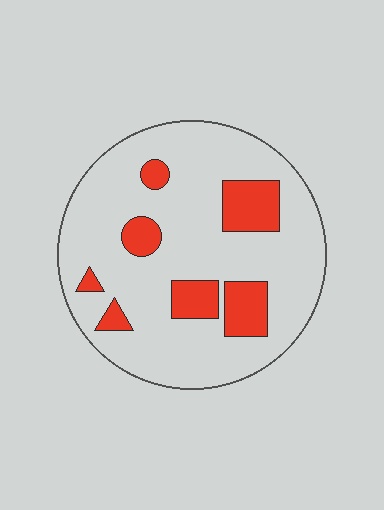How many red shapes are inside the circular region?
7.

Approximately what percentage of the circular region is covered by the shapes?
Approximately 20%.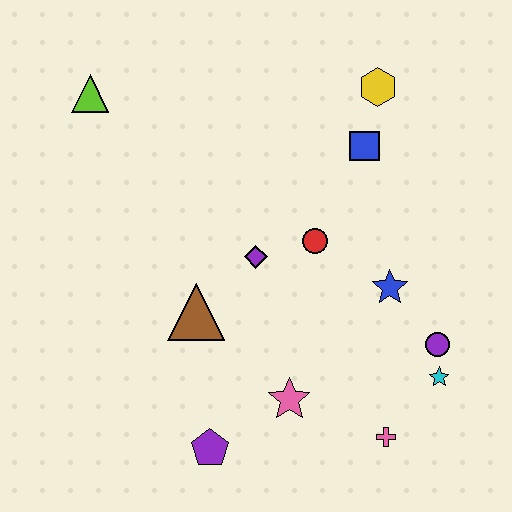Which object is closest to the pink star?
The purple pentagon is closest to the pink star.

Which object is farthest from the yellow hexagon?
The purple pentagon is farthest from the yellow hexagon.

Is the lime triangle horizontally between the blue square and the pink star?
No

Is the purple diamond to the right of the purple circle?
No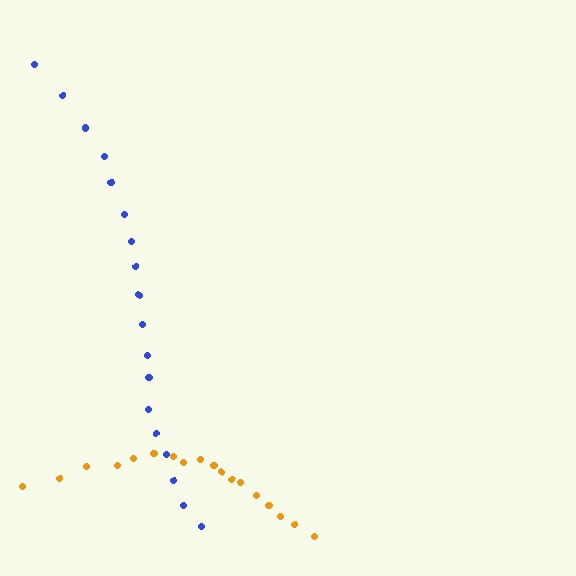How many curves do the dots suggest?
There are 2 distinct paths.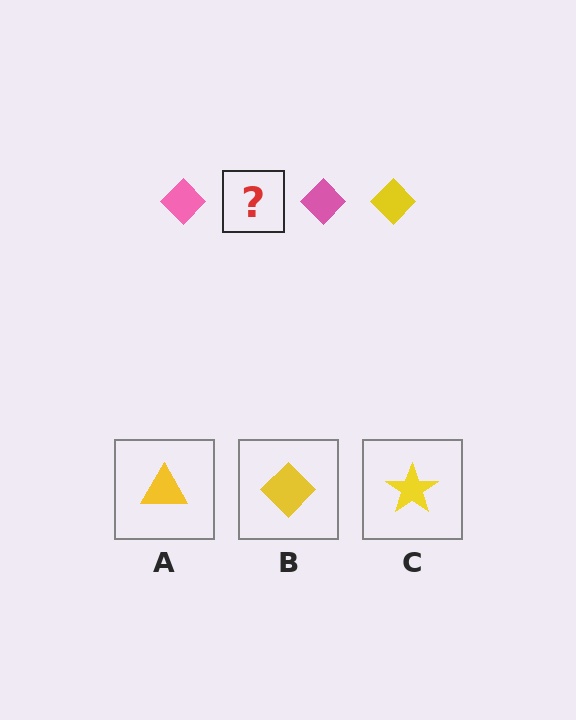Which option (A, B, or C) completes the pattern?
B.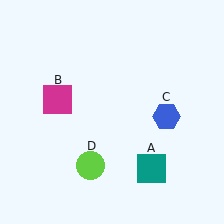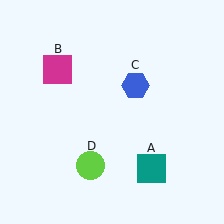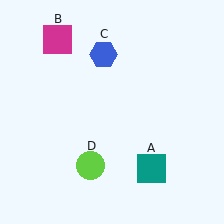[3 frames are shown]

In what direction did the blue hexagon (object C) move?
The blue hexagon (object C) moved up and to the left.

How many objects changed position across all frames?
2 objects changed position: magenta square (object B), blue hexagon (object C).